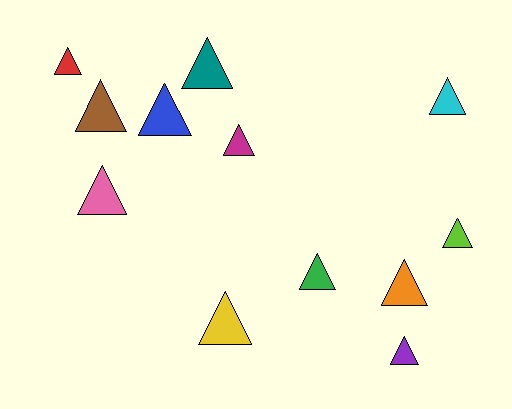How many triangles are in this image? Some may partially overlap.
There are 12 triangles.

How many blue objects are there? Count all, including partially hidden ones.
There is 1 blue object.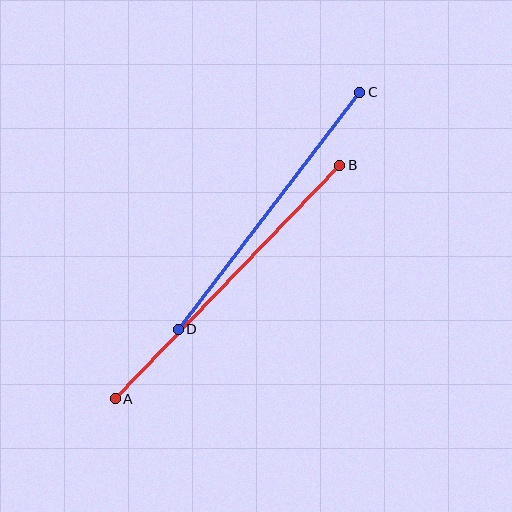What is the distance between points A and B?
The distance is approximately 324 pixels.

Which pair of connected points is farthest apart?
Points A and B are farthest apart.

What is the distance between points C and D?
The distance is approximately 299 pixels.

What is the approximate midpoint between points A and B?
The midpoint is at approximately (228, 282) pixels.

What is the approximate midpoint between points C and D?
The midpoint is at approximately (269, 211) pixels.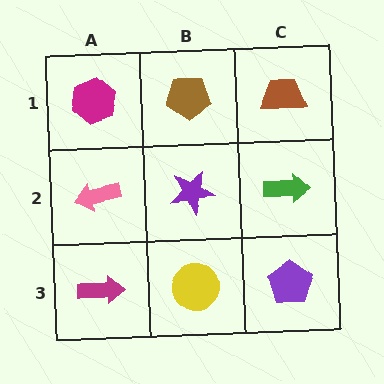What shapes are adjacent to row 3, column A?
A pink arrow (row 2, column A), a yellow circle (row 3, column B).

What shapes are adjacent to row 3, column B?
A purple star (row 2, column B), a magenta arrow (row 3, column A), a purple pentagon (row 3, column C).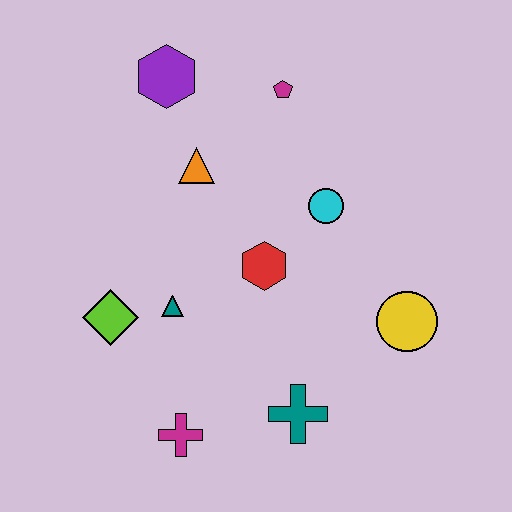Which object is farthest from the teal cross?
The purple hexagon is farthest from the teal cross.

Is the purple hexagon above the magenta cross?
Yes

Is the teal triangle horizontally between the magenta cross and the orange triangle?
No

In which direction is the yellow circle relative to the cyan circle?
The yellow circle is below the cyan circle.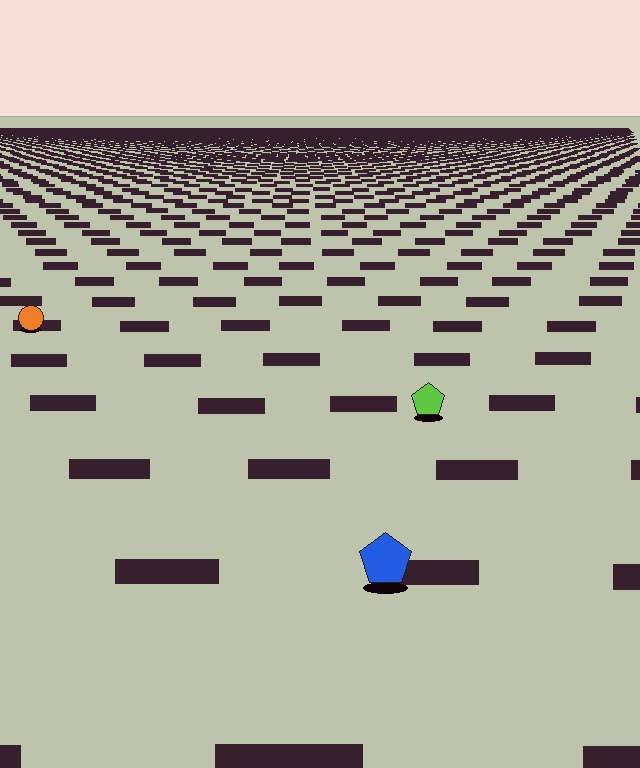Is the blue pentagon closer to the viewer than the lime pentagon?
Yes. The blue pentagon is closer — you can tell from the texture gradient: the ground texture is coarser near it.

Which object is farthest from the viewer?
The orange circle is farthest from the viewer. It appears smaller and the ground texture around it is denser.